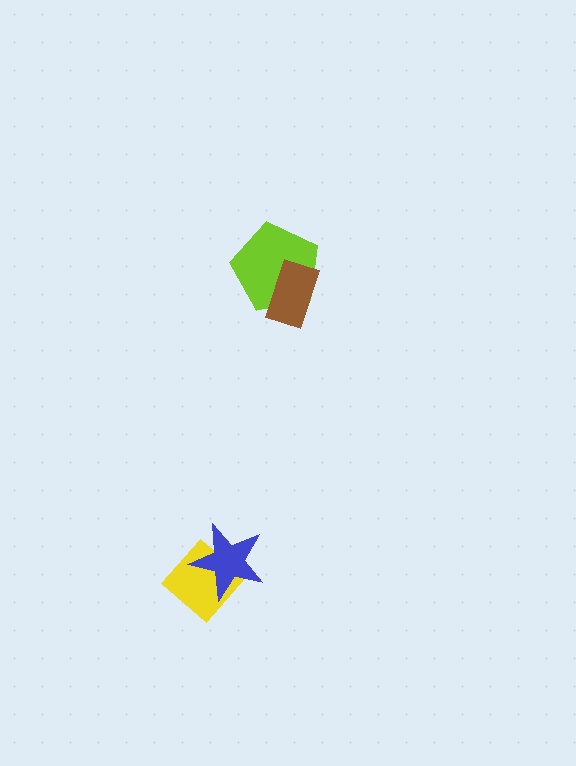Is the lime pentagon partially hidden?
Yes, it is partially covered by another shape.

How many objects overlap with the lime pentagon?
1 object overlaps with the lime pentagon.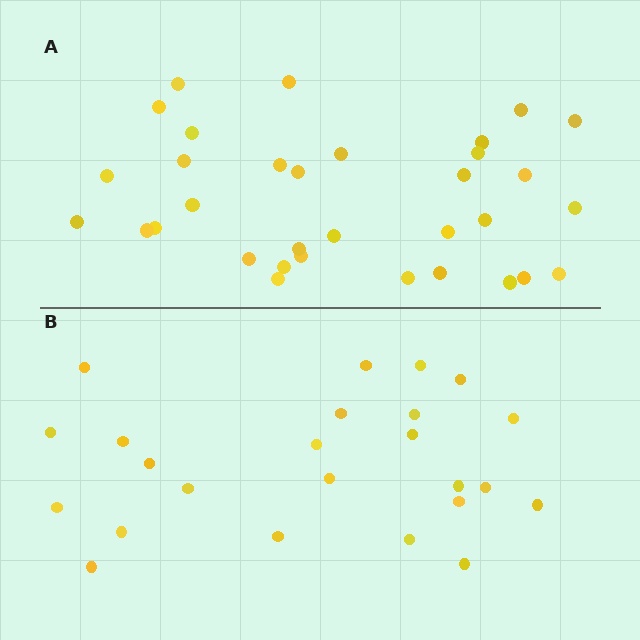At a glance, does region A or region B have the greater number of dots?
Region A (the top region) has more dots.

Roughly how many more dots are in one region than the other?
Region A has roughly 8 or so more dots than region B.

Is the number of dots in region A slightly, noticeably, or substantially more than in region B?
Region A has noticeably more, but not dramatically so. The ratio is roughly 1.4 to 1.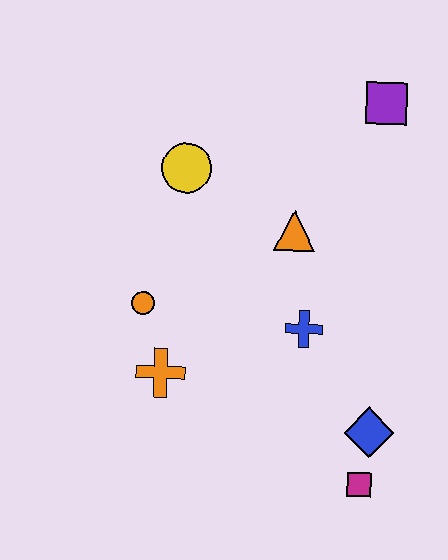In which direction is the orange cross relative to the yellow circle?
The orange cross is below the yellow circle.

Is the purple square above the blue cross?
Yes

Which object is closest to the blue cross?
The orange triangle is closest to the blue cross.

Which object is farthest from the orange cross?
The purple square is farthest from the orange cross.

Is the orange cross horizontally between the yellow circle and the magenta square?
No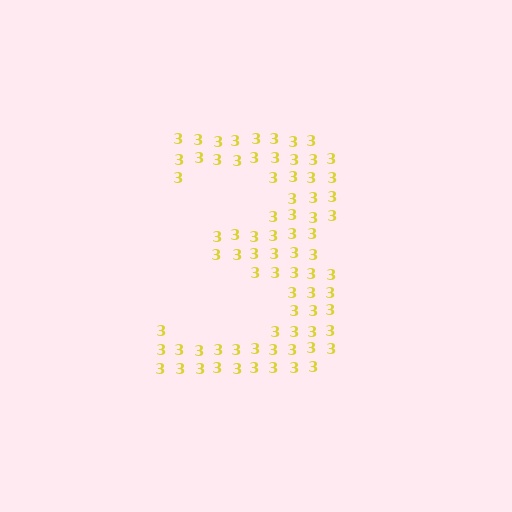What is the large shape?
The large shape is the digit 3.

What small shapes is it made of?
It is made of small digit 3's.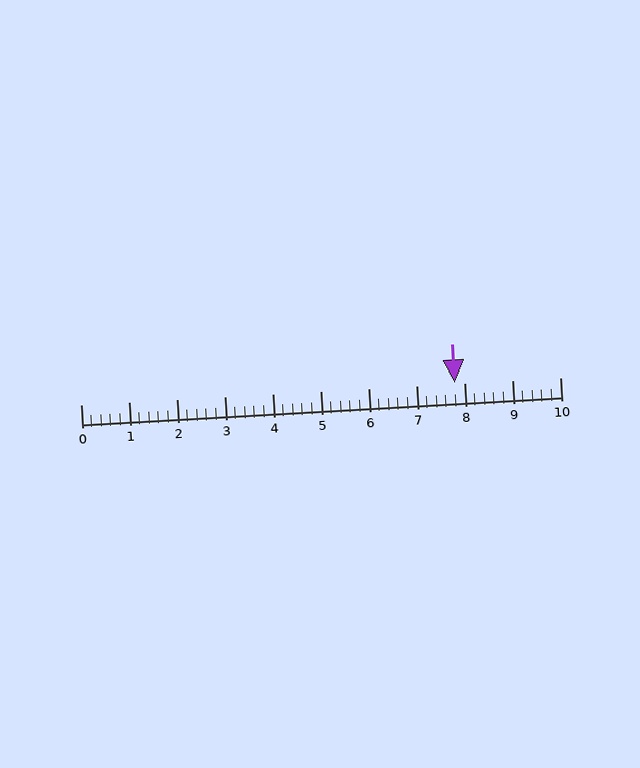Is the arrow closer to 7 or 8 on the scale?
The arrow is closer to 8.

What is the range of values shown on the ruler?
The ruler shows values from 0 to 10.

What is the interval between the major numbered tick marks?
The major tick marks are spaced 1 units apart.